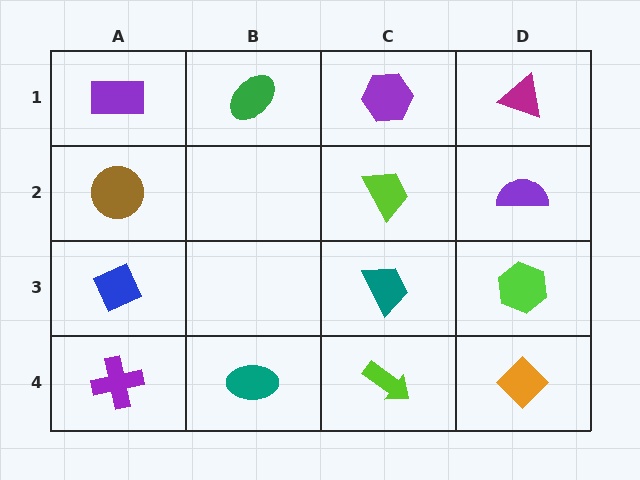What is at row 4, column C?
A lime arrow.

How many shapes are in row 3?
3 shapes.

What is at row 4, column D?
An orange diamond.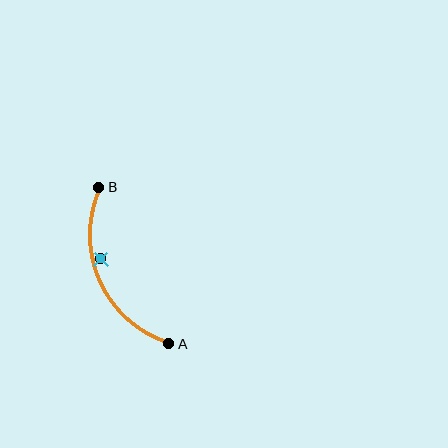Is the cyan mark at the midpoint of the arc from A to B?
No — the cyan mark does not lie on the arc at all. It sits slightly inside the curve.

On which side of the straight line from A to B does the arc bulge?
The arc bulges to the left of the straight line connecting A and B.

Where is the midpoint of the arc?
The arc midpoint is the point on the curve farthest from the straight line joining A and B. It sits to the left of that line.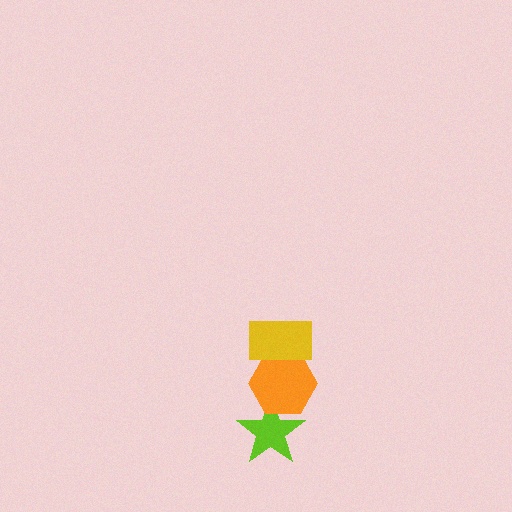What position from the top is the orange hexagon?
The orange hexagon is 2nd from the top.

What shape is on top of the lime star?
The orange hexagon is on top of the lime star.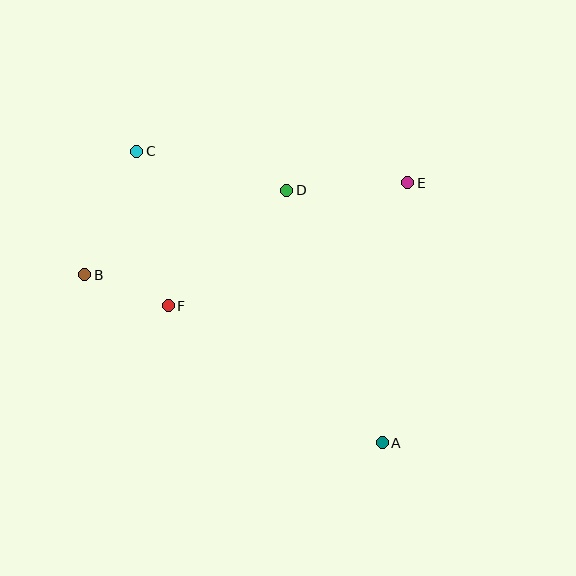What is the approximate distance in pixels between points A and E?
The distance between A and E is approximately 261 pixels.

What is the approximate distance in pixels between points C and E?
The distance between C and E is approximately 273 pixels.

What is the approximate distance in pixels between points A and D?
The distance between A and D is approximately 270 pixels.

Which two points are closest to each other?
Points B and F are closest to each other.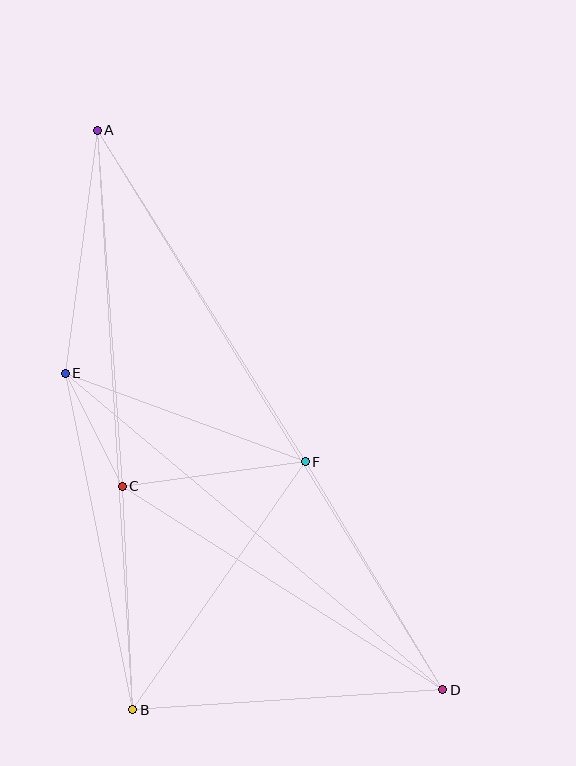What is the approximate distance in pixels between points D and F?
The distance between D and F is approximately 267 pixels.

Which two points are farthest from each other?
Points A and D are farthest from each other.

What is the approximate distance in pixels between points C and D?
The distance between C and D is approximately 379 pixels.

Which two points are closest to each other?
Points C and E are closest to each other.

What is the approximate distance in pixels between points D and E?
The distance between D and E is approximately 493 pixels.